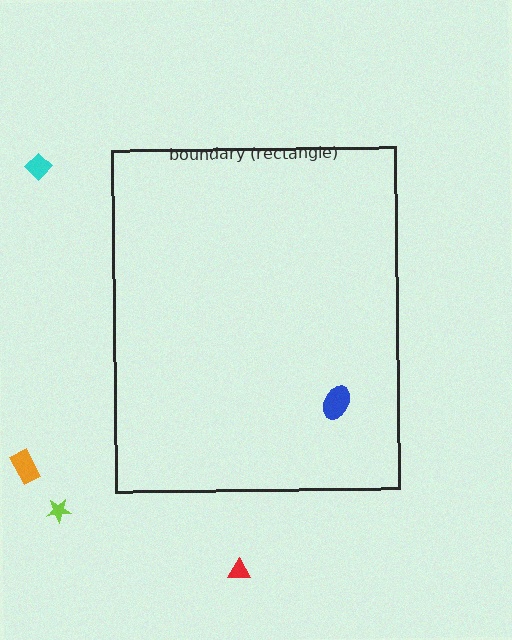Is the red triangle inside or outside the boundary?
Outside.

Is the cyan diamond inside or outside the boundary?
Outside.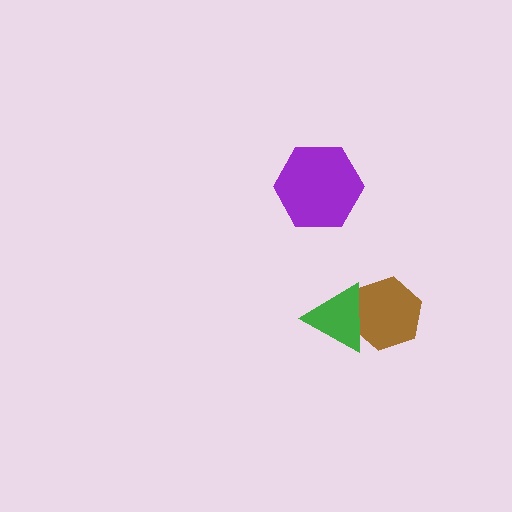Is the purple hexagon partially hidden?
No, no other shape covers it.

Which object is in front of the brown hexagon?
The green triangle is in front of the brown hexagon.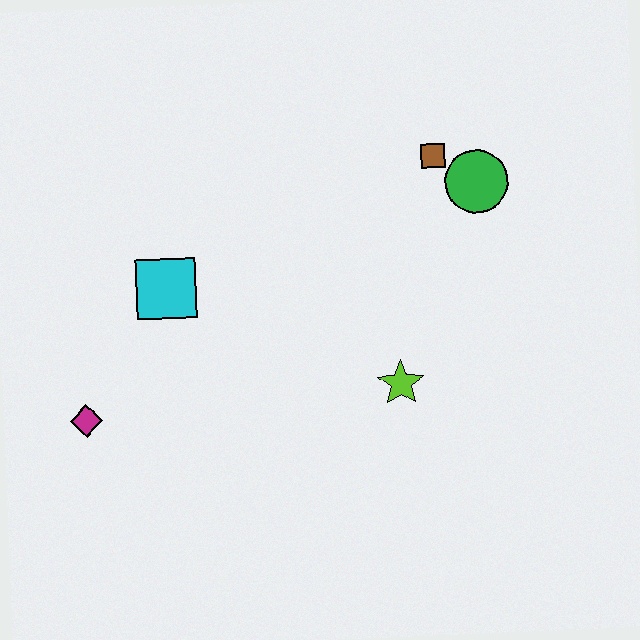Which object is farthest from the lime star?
The magenta diamond is farthest from the lime star.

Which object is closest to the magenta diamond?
The cyan square is closest to the magenta diamond.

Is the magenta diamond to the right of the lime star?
No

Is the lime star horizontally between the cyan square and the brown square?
Yes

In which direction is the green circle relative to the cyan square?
The green circle is to the right of the cyan square.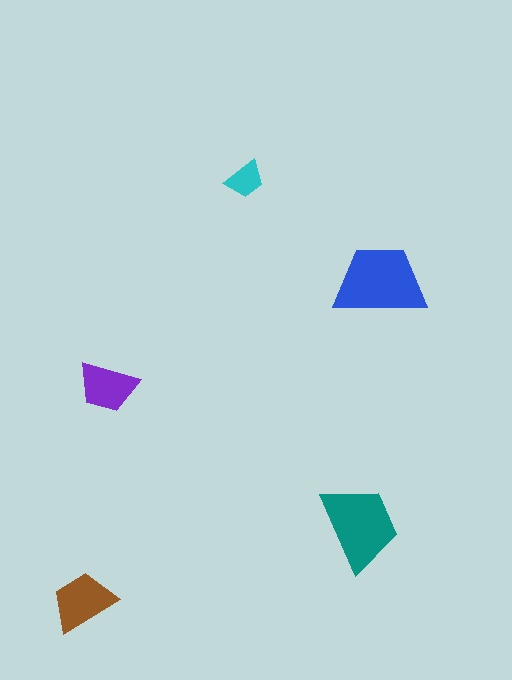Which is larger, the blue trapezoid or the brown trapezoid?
The blue one.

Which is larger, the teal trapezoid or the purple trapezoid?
The teal one.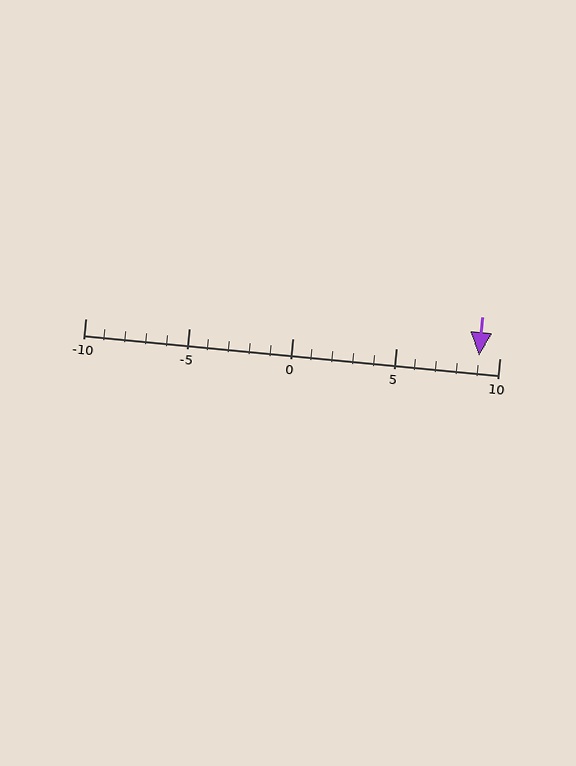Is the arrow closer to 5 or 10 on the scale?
The arrow is closer to 10.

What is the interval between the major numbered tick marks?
The major tick marks are spaced 5 units apart.